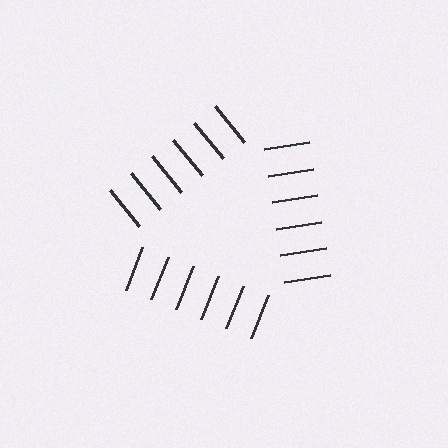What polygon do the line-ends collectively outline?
An illusory triangle — the line segments terminate on its edges but no continuous stroke is drawn.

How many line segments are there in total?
18 — 6 along each of the 3 edges.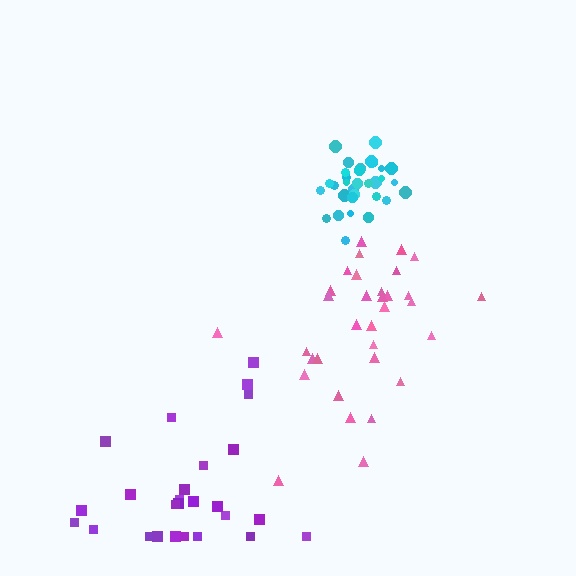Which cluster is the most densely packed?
Cyan.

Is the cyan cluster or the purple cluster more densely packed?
Cyan.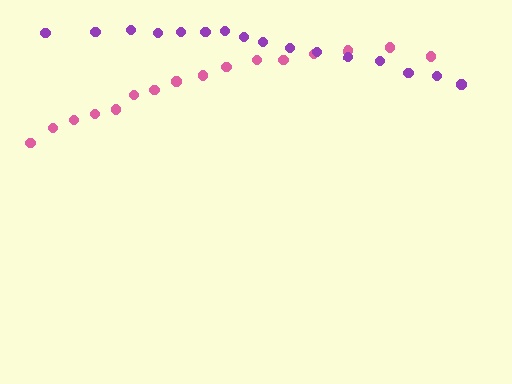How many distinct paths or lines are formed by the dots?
There are 2 distinct paths.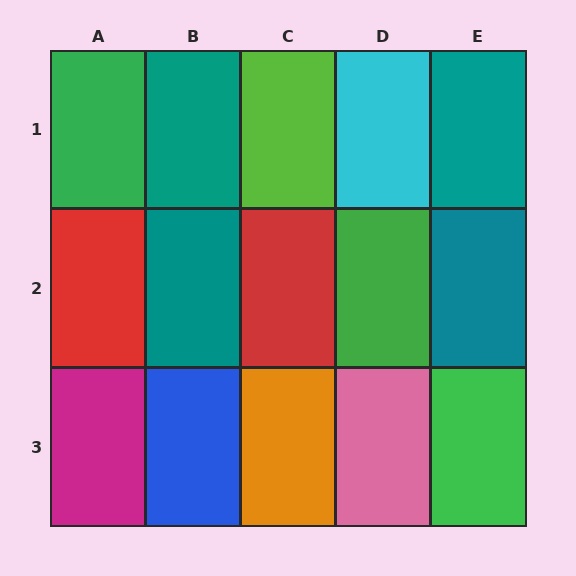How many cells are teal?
4 cells are teal.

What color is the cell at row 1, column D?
Cyan.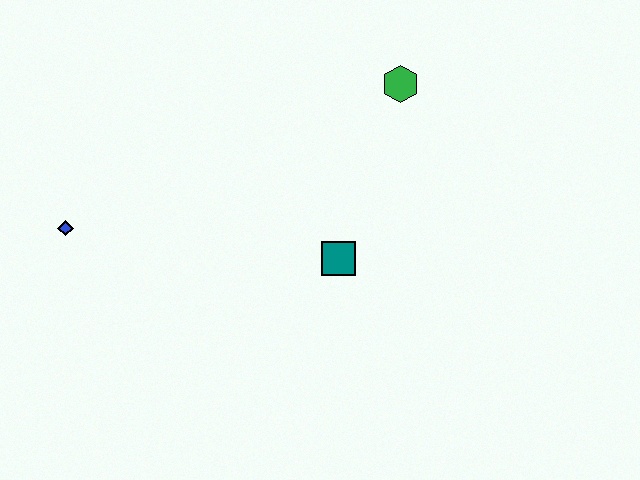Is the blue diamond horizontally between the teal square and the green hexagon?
No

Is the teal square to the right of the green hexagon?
No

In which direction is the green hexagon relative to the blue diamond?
The green hexagon is to the right of the blue diamond.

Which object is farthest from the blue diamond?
The green hexagon is farthest from the blue diamond.